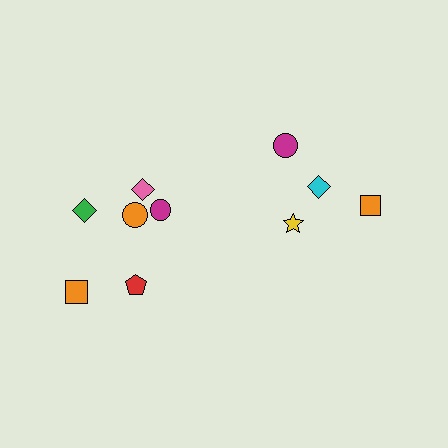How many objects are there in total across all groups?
There are 10 objects.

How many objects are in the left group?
There are 6 objects.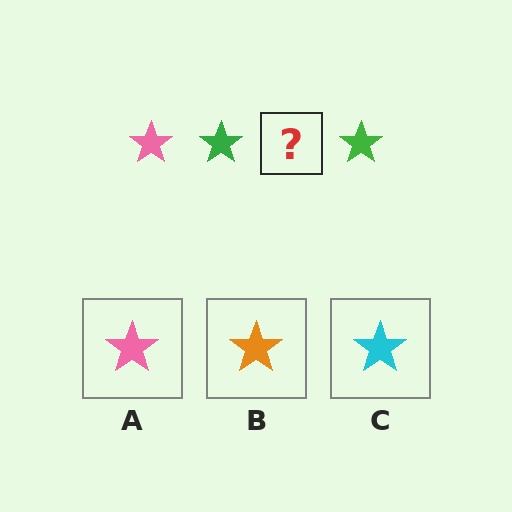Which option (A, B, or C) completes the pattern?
A.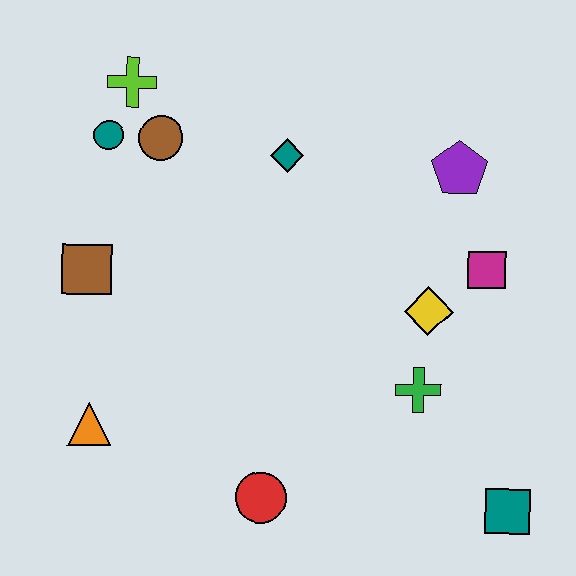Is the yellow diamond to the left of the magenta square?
Yes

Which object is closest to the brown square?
The teal circle is closest to the brown square.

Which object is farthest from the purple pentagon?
The orange triangle is farthest from the purple pentagon.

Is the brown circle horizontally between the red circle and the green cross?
No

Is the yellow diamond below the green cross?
No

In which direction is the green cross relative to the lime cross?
The green cross is below the lime cross.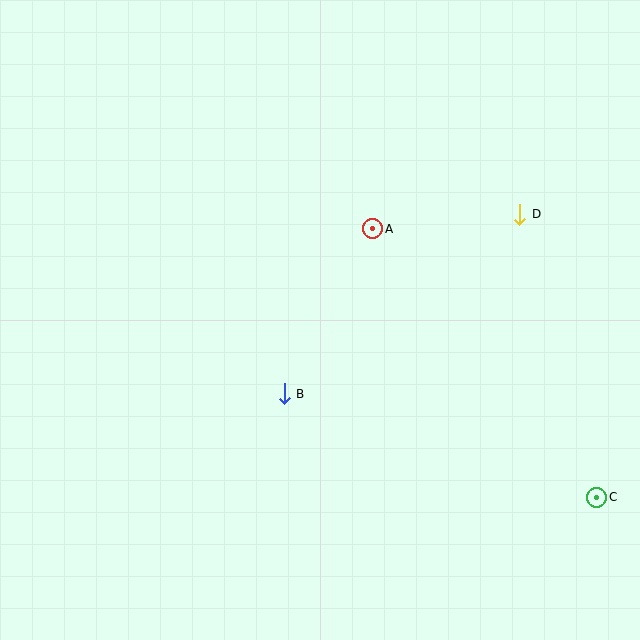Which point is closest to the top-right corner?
Point D is closest to the top-right corner.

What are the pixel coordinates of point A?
Point A is at (373, 229).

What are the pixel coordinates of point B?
Point B is at (284, 394).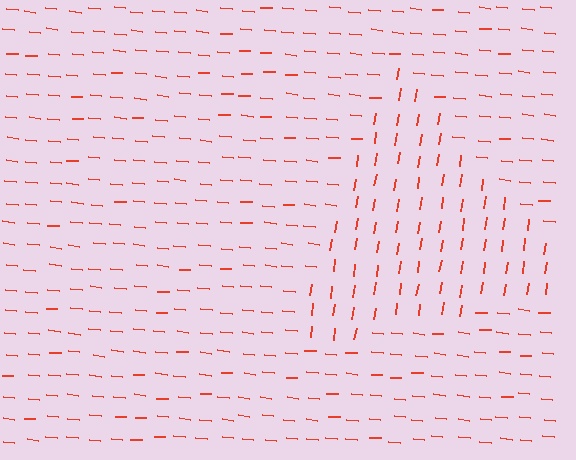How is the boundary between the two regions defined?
The boundary is defined purely by a change in line orientation (approximately 86 degrees difference). All lines are the same color and thickness.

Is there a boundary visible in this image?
Yes, there is a texture boundary formed by a change in line orientation.